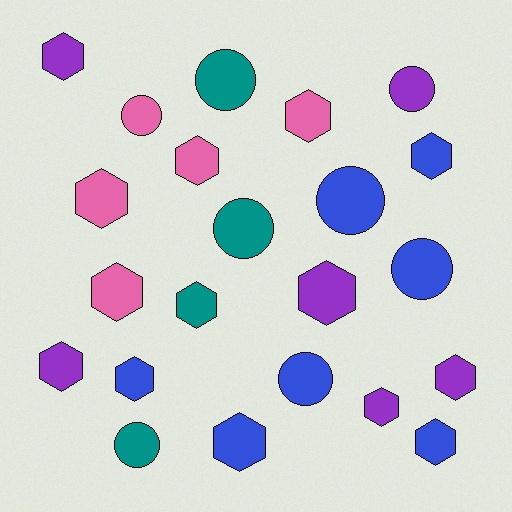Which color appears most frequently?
Blue, with 7 objects.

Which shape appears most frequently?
Hexagon, with 14 objects.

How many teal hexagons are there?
There is 1 teal hexagon.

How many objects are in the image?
There are 22 objects.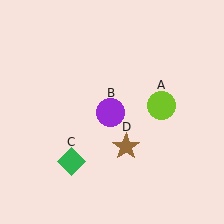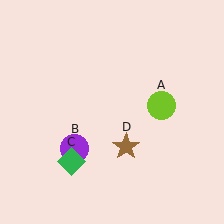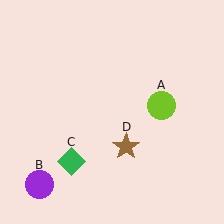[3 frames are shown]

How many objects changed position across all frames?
1 object changed position: purple circle (object B).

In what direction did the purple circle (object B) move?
The purple circle (object B) moved down and to the left.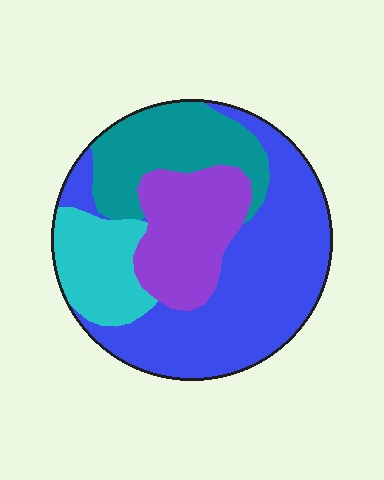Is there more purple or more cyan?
Purple.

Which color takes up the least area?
Cyan, at roughly 15%.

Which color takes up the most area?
Blue, at roughly 45%.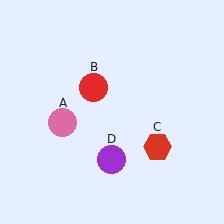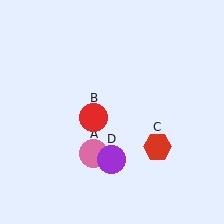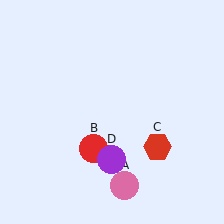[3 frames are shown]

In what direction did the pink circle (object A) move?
The pink circle (object A) moved down and to the right.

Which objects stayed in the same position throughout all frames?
Red hexagon (object C) and purple circle (object D) remained stationary.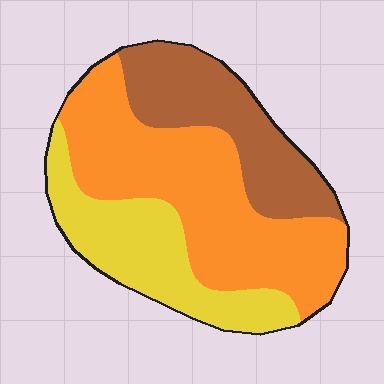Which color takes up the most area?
Orange, at roughly 45%.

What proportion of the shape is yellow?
Yellow covers around 25% of the shape.